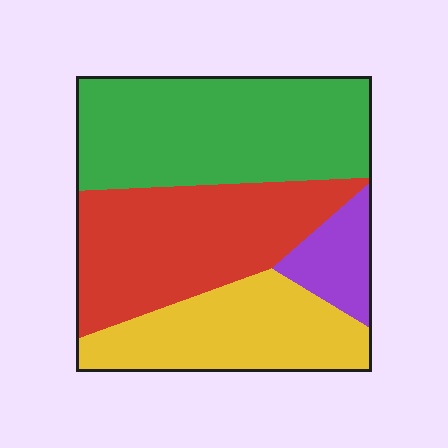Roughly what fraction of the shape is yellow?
Yellow covers around 25% of the shape.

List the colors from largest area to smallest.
From largest to smallest: green, red, yellow, purple.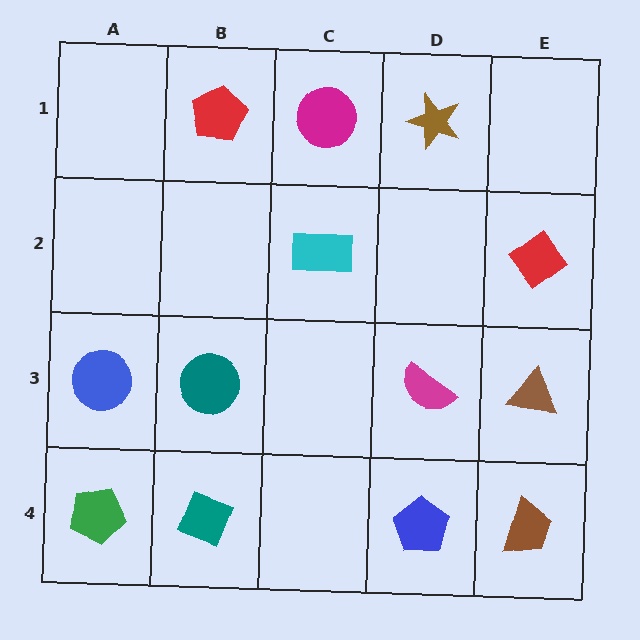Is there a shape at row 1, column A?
No, that cell is empty.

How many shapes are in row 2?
2 shapes.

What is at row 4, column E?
A brown trapezoid.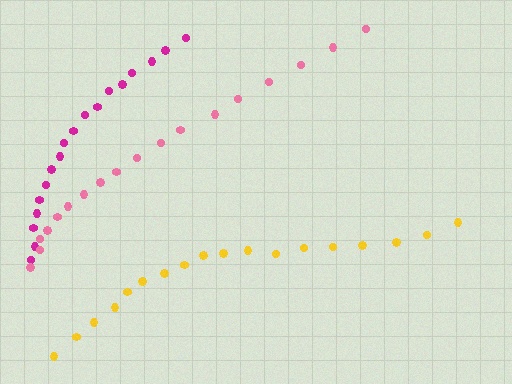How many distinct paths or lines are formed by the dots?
There are 3 distinct paths.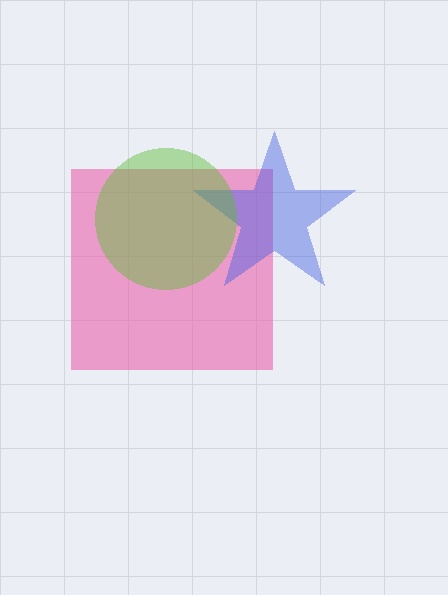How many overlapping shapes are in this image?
There are 3 overlapping shapes in the image.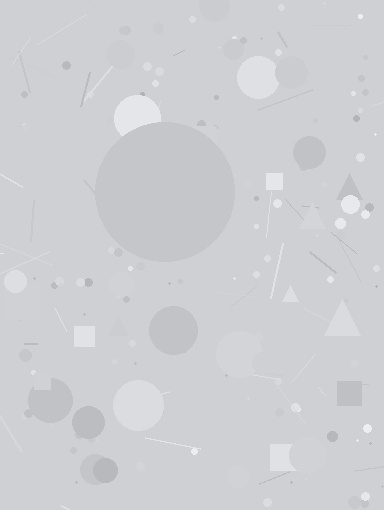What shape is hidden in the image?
A circle is hidden in the image.